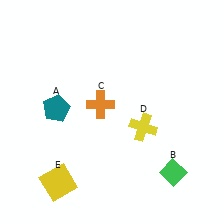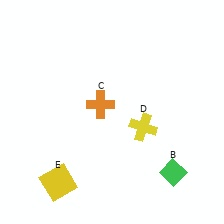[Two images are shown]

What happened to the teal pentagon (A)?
The teal pentagon (A) was removed in Image 2. It was in the top-left area of Image 1.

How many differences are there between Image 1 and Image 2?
There is 1 difference between the two images.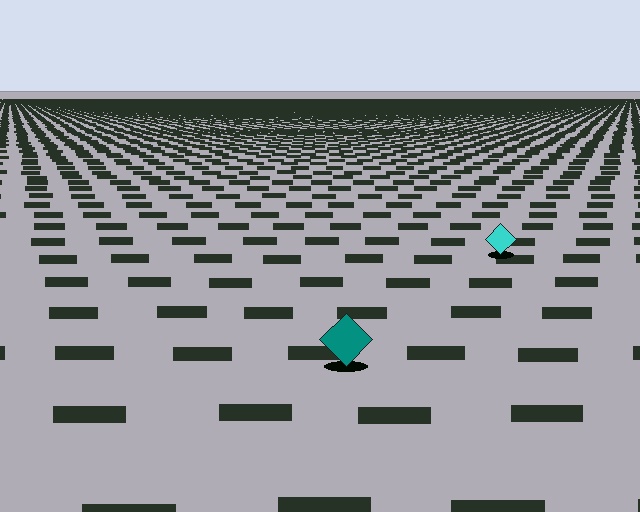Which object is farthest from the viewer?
The cyan diamond is farthest from the viewer. It appears smaller and the ground texture around it is denser.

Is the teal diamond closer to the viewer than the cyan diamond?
Yes. The teal diamond is closer — you can tell from the texture gradient: the ground texture is coarser near it.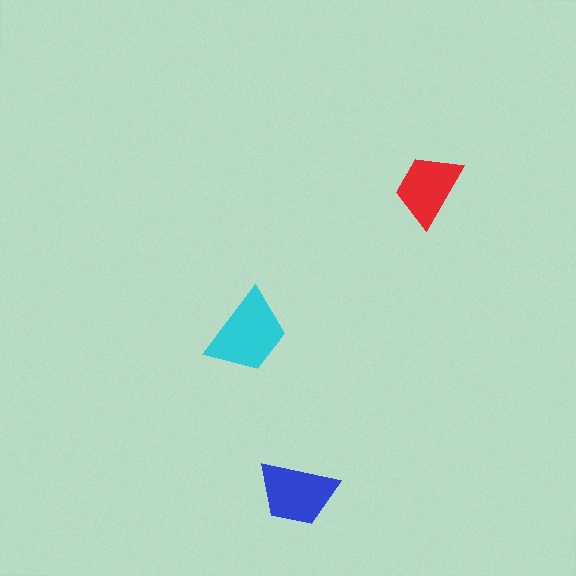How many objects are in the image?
There are 3 objects in the image.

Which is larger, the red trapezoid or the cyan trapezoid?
The cyan one.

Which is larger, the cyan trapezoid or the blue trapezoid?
The cyan one.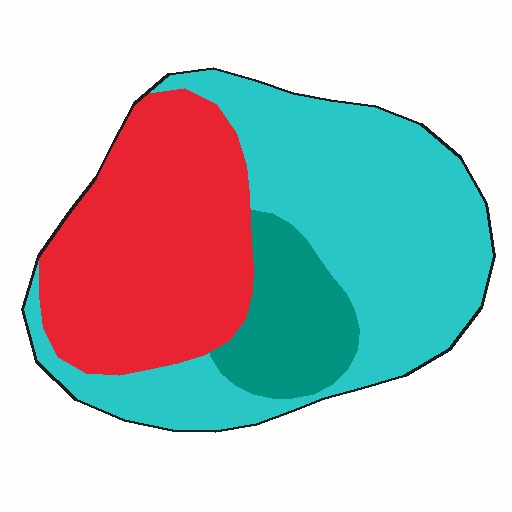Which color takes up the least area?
Teal, at roughly 15%.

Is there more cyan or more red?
Cyan.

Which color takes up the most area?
Cyan, at roughly 50%.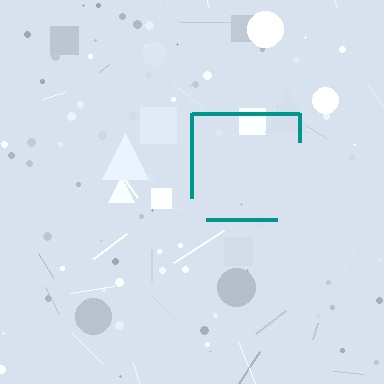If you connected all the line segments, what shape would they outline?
They would outline a square.